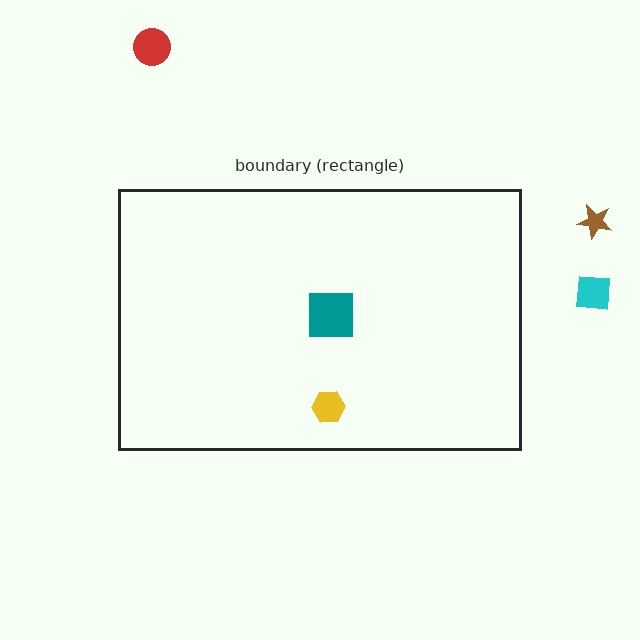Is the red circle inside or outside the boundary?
Outside.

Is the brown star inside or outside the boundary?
Outside.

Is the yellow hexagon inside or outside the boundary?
Inside.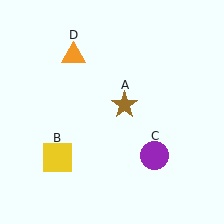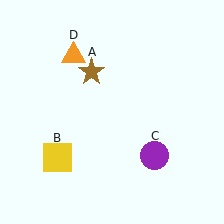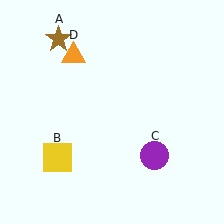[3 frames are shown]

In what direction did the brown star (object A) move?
The brown star (object A) moved up and to the left.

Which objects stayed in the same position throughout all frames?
Yellow square (object B) and purple circle (object C) and orange triangle (object D) remained stationary.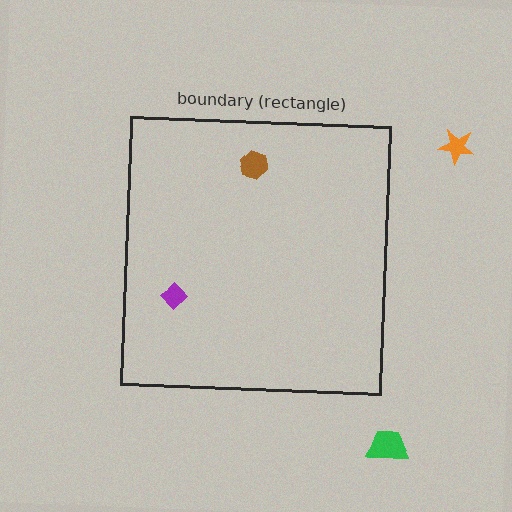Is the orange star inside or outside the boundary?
Outside.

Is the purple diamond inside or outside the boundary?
Inside.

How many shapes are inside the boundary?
2 inside, 2 outside.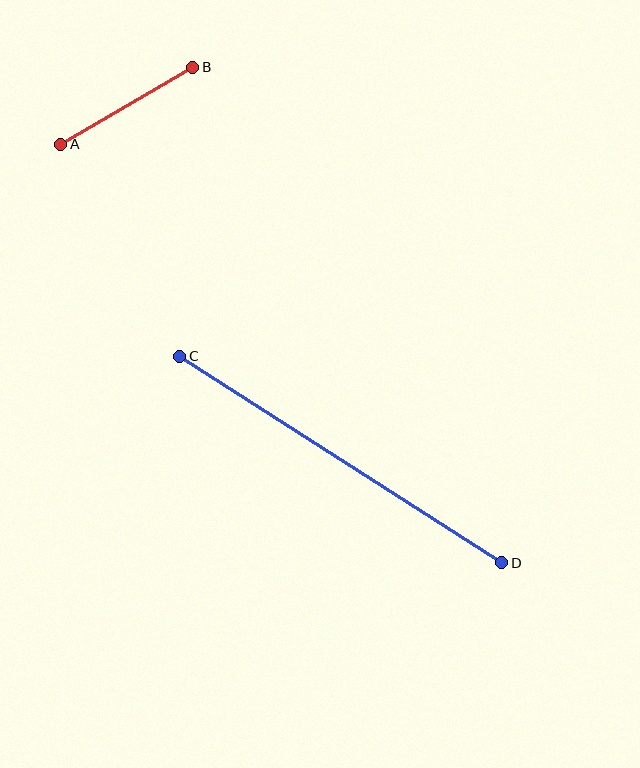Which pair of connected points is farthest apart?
Points C and D are farthest apart.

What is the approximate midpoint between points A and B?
The midpoint is at approximately (127, 106) pixels.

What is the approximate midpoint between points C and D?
The midpoint is at approximately (341, 460) pixels.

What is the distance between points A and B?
The distance is approximately 153 pixels.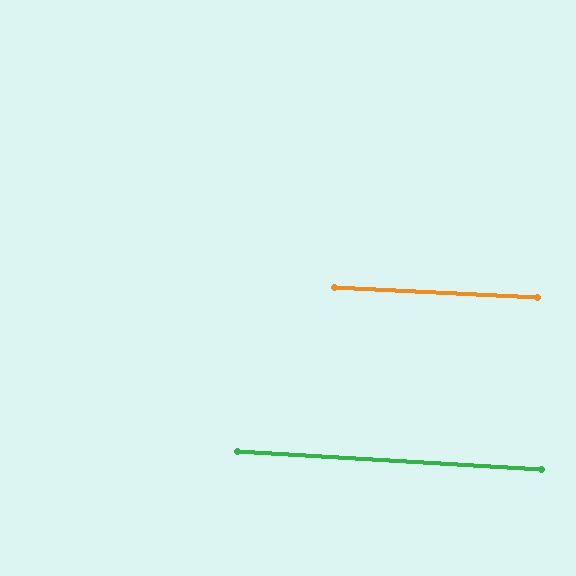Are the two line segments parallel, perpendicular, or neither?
Parallel — their directions differ by only 0.9°.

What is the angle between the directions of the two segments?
Approximately 1 degree.